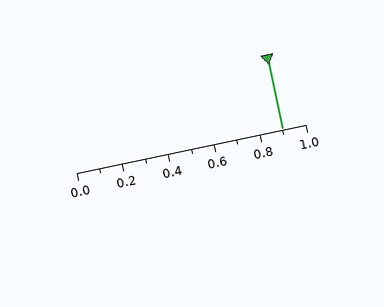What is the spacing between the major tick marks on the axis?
The major ticks are spaced 0.2 apart.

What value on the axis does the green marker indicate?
The marker indicates approximately 0.9.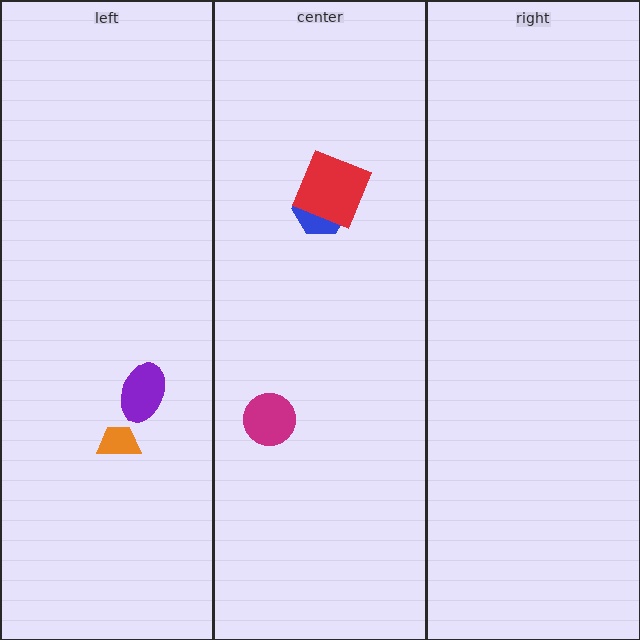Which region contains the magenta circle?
The center region.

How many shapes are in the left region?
2.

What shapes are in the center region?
The magenta circle, the blue hexagon, the red square.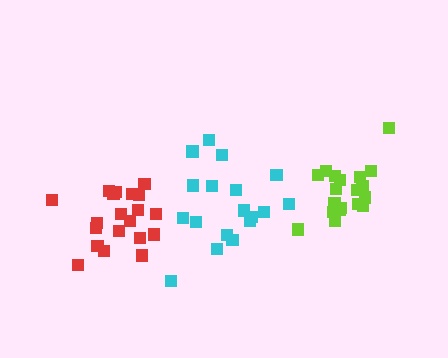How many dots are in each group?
Group 1: 20 dots, Group 2: 18 dots, Group 3: 19 dots (57 total).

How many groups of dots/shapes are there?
There are 3 groups.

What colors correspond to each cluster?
The clusters are colored: red, cyan, lime.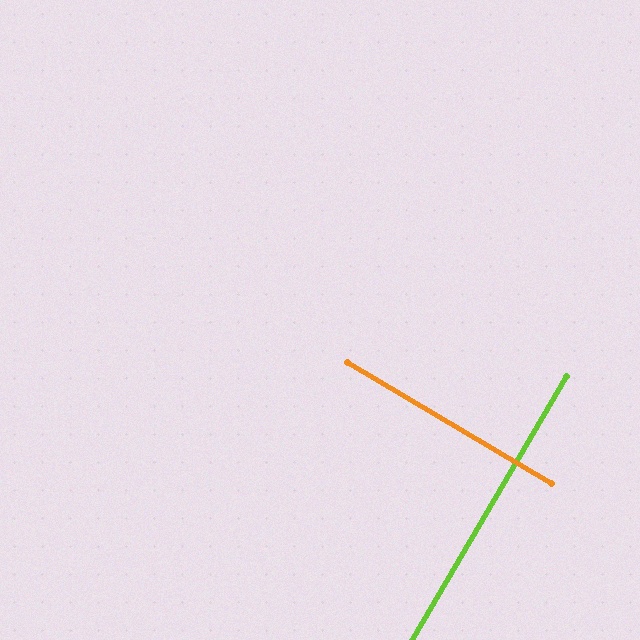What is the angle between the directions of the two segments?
Approximately 89 degrees.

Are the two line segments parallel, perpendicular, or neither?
Perpendicular — they meet at approximately 89°.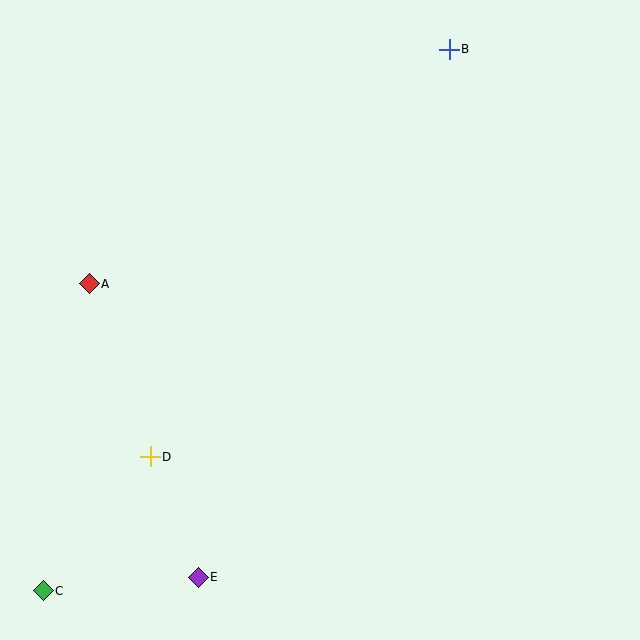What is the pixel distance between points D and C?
The distance between D and C is 171 pixels.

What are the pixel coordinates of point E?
Point E is at (198, 577).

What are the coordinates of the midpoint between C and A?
The midpoint between C and A is at (66, 437).